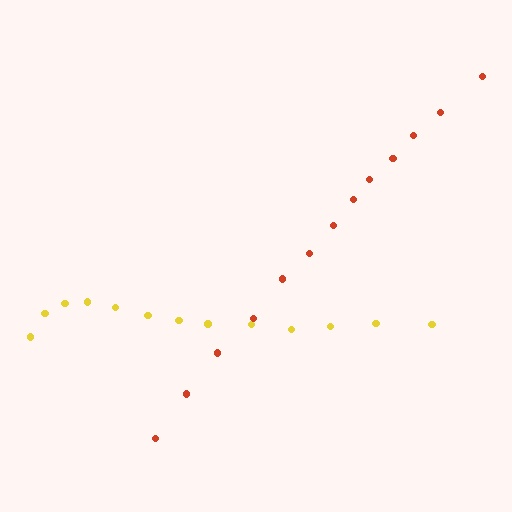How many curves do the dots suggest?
There are 2 distinct paths.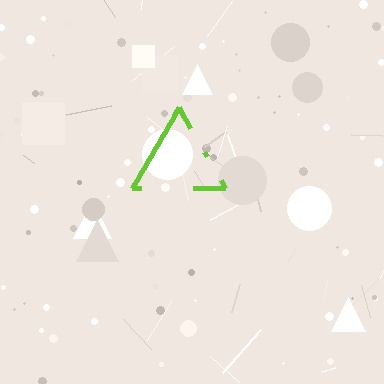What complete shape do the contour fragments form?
The contour fragments form a triangle.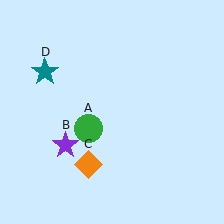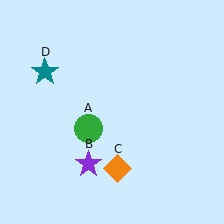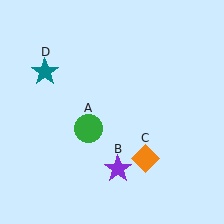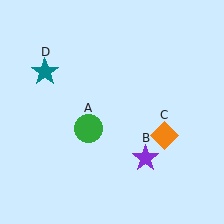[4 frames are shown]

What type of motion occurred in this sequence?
The purple star (object B), orange diamond (object C) rotated counterclockwise around the center of the scene.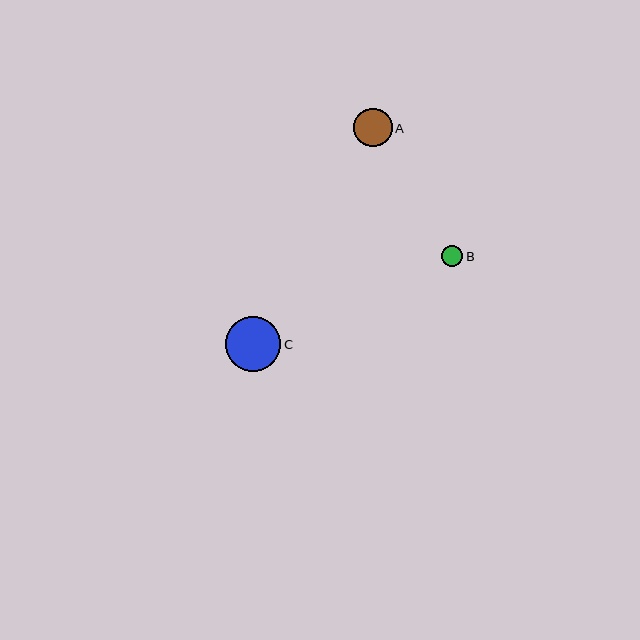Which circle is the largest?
Circle C is the largest with a size of approximately 55 pixels.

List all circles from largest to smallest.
From largest to smallest: C, A, B.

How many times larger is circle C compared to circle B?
Circle C is approximately 2.7 times the size of circle B.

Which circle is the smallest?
Circle B is the smallest with a size of approximately 21 pixels.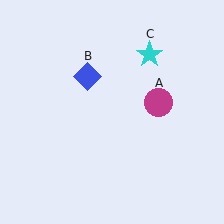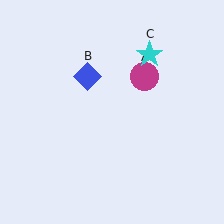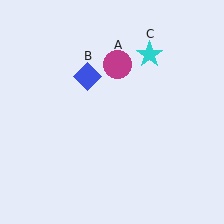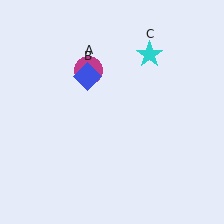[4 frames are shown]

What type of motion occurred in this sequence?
The magenta circle (object A) rotated counterclockwise around the center of the scene.